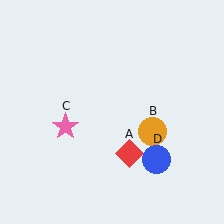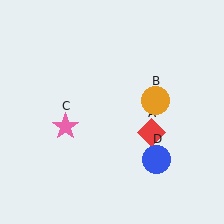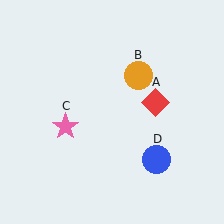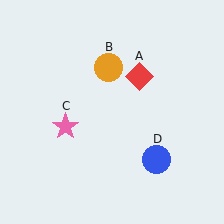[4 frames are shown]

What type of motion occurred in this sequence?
The red diamond (object A), orange circle (object B) rotated counterclockwise around the center of the scene.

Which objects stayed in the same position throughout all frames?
Pink star (object C) and blue circle (object D) remained stationary.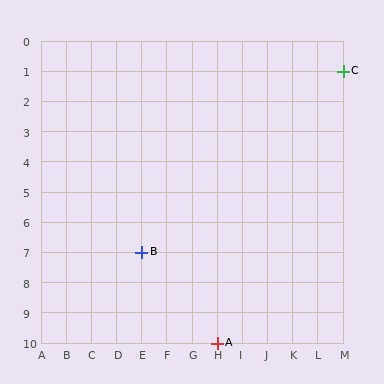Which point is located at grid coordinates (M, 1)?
Point C is at (M, 1).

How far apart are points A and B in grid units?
Points A and B are 3 columns and 3 rows apart (about 4.2 grid units diagonally).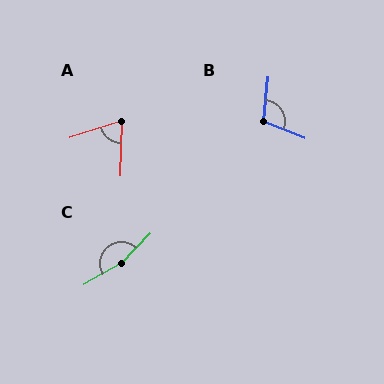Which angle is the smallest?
A, at approximately 70 degrees.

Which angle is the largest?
C, at approximately 164 degrees.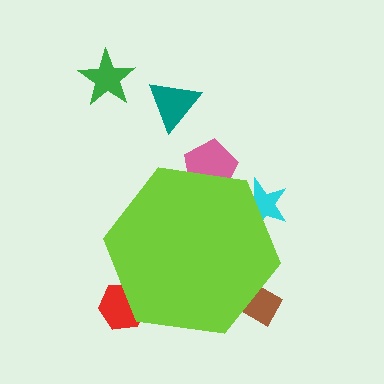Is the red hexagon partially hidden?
Yes, the red hexagon is partially hidden behind the lime hexagon.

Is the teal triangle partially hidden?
No, the teal triangle is fully visible.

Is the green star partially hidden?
No, the green star is fully visible.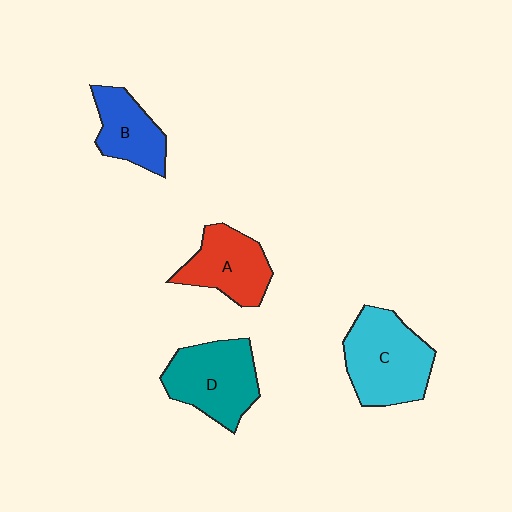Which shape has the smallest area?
Shape B (blue).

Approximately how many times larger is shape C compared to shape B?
Approximately 1.6 times.